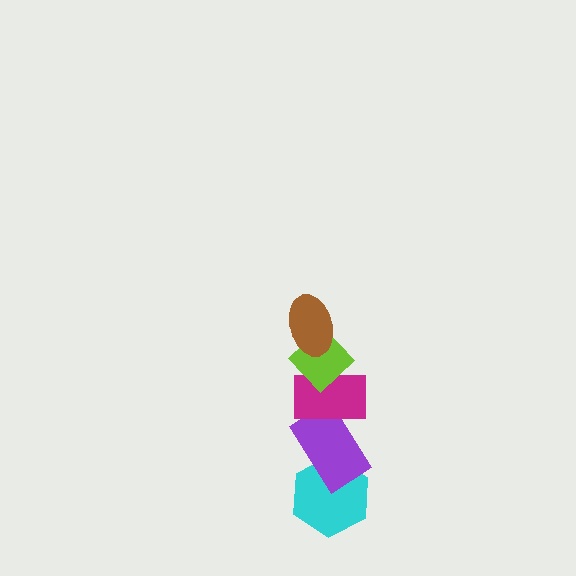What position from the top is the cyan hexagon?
The cyan hexagon is 5th from the top.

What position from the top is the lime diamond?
The lime diamond is 2nd from the top.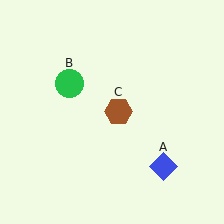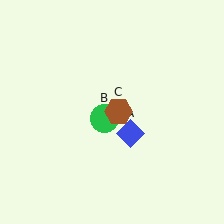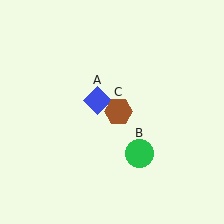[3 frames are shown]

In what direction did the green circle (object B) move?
The green circle (object B) moved down and to the right.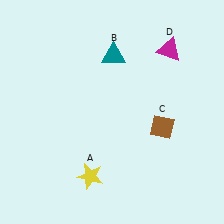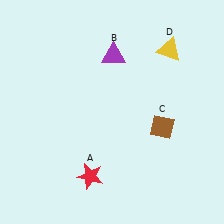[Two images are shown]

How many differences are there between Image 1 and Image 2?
There are 3 differences between the two images.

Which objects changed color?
A changed from yellow to red. B changed from teal to purple. D changed from magenta to yellow.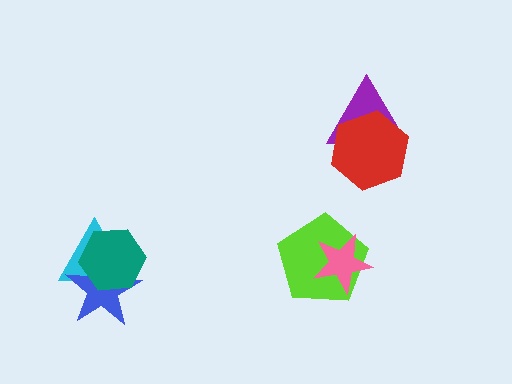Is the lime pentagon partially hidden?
Yes, it is partially covered by another shape.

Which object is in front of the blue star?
The teal hexagon is in front of the blue star.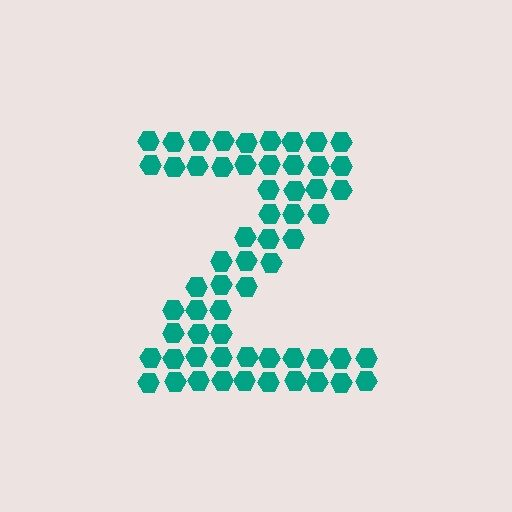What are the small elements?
The small elements are hexagons.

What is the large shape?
The large shape is the letter Z.